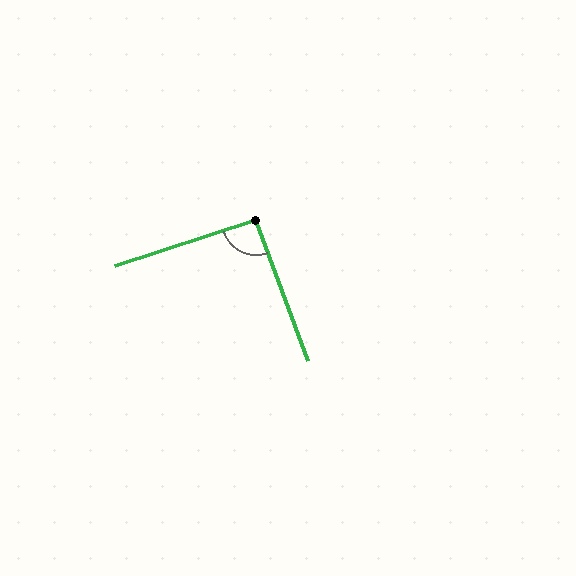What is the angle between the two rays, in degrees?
Approximately 92 degrees.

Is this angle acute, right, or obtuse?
It is approximately a right angle.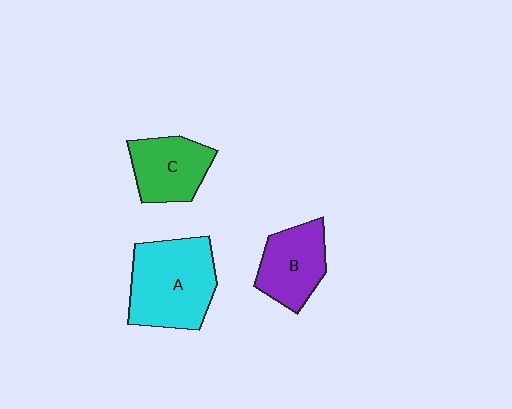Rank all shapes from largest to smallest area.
From largest to smallest: A (cyan), B (purple), C (green).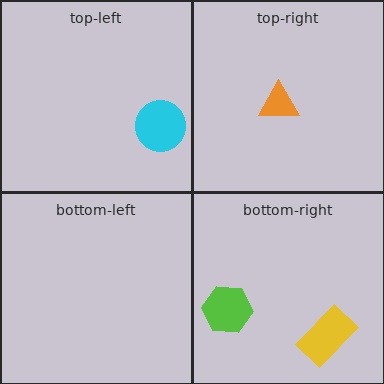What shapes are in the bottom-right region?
The yellow rectangle, the lime hexagon.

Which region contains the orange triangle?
The top-right region.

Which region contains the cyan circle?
The top-left region.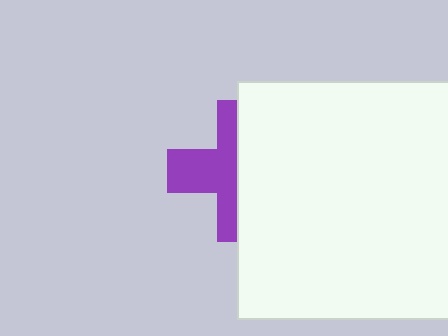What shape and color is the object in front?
The object in front is a white rectangle.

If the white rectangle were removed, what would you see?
You would see the complete purple cross.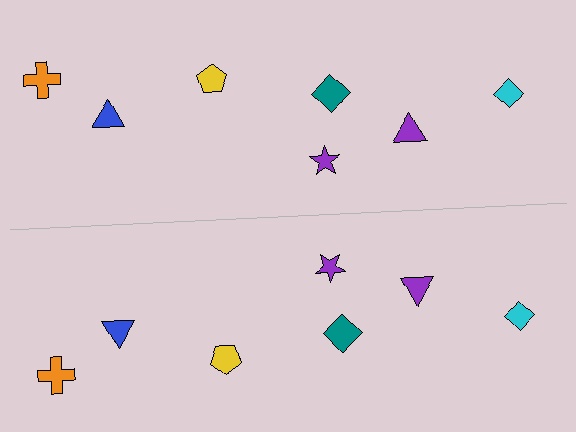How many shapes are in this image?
There are 14 shapes in this image.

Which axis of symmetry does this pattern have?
The pattern has a horizontal axis of symmetry running through the center of the image.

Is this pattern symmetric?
Yes, this pattern has bilateral (reflection) symmetry.